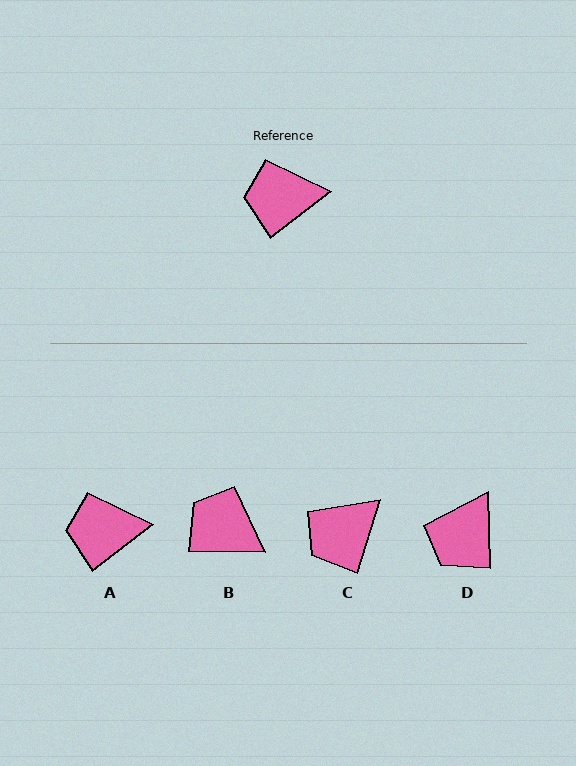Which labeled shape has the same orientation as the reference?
A.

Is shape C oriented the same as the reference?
No, it is off by about 35 degrees.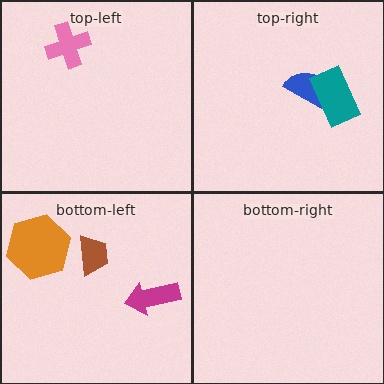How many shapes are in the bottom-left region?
3.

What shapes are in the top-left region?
The pink cross.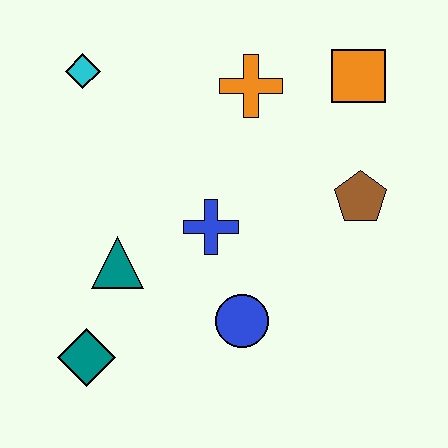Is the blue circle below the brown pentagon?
Yes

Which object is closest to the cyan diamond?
The orange cross is closest to the cyan diamond.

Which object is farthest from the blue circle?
The cyan diamond is farthest from the blue circle.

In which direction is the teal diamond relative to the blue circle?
The teal diamond is to the left of the blue circle.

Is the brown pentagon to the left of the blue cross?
No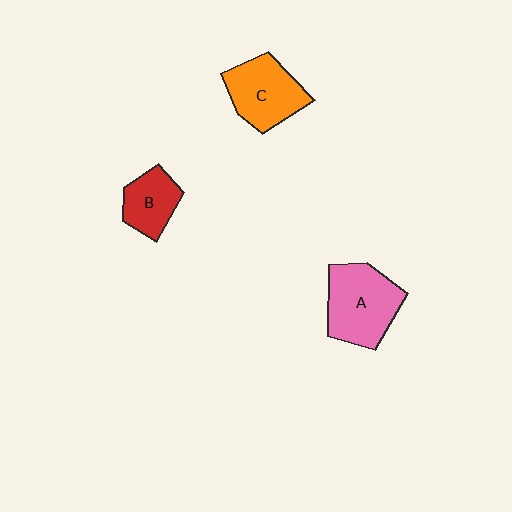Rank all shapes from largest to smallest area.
From largest to smallest: A (pink), C (orange), B (red).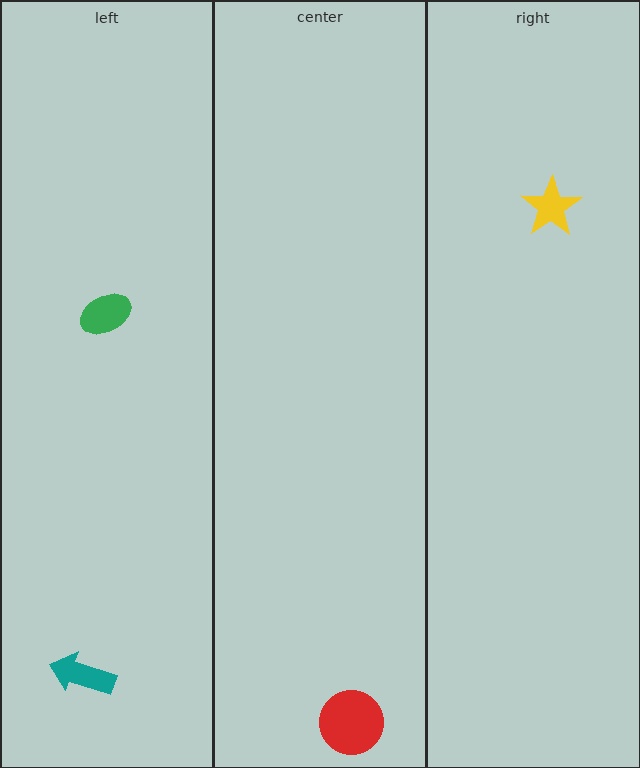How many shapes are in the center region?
1.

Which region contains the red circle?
The center region.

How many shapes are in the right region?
1.